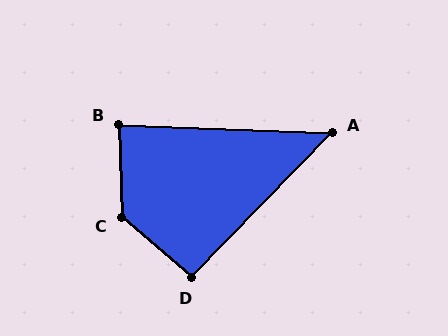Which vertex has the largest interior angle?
C, at approximately 132 degrees.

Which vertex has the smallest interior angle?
A, at approximately 48 degrees.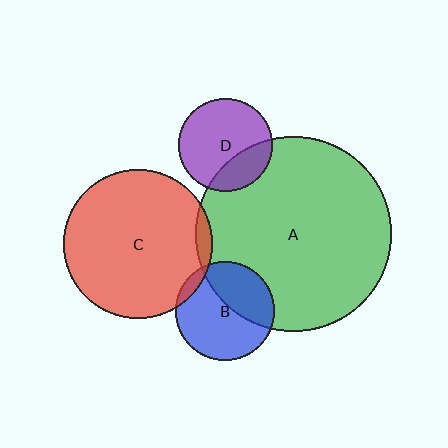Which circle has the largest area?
Circle A (green).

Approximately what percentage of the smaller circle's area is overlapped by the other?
Approximately 5%.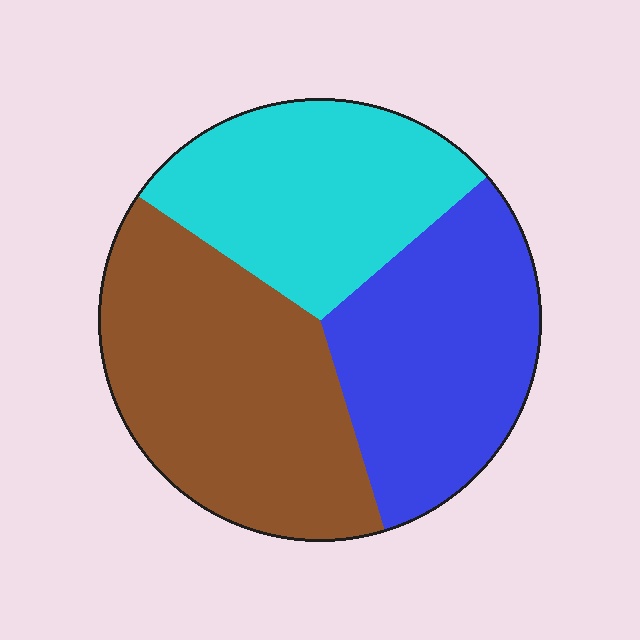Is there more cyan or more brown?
Brown.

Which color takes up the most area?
Brown, at roughly 40%.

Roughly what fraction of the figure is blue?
Blue takes up between a quarter and a half of the figure.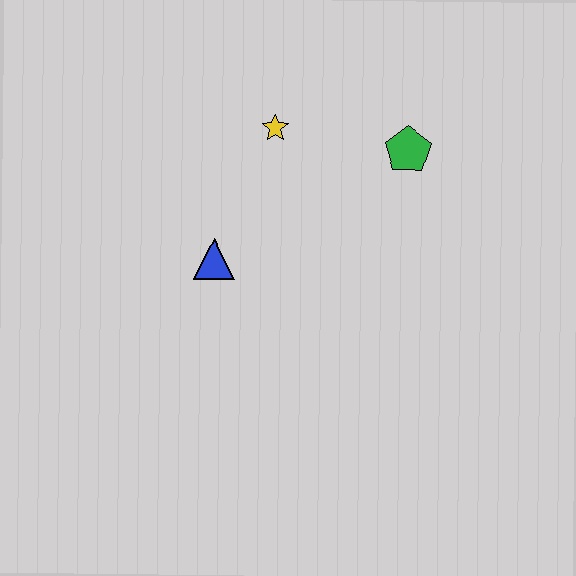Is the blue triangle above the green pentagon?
No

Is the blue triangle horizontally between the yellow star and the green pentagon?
No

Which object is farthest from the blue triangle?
The green pentagon is farthest from the blue triangle.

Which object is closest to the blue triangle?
The yellow star is closest to the blue triangle.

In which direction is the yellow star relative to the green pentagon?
The yellow star is to the left of the green pentagon.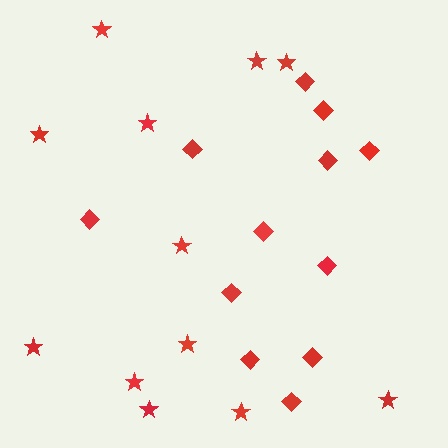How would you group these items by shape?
There are 2 groups: one group of diamonds (12) and one group of stars (12).